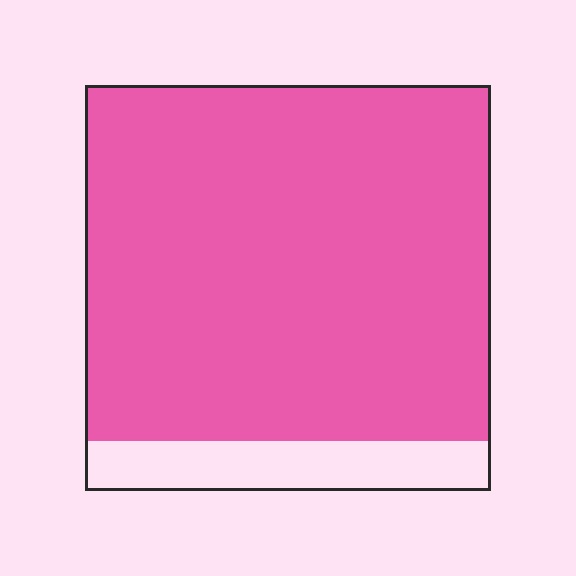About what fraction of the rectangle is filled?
About seven eighths (7/8).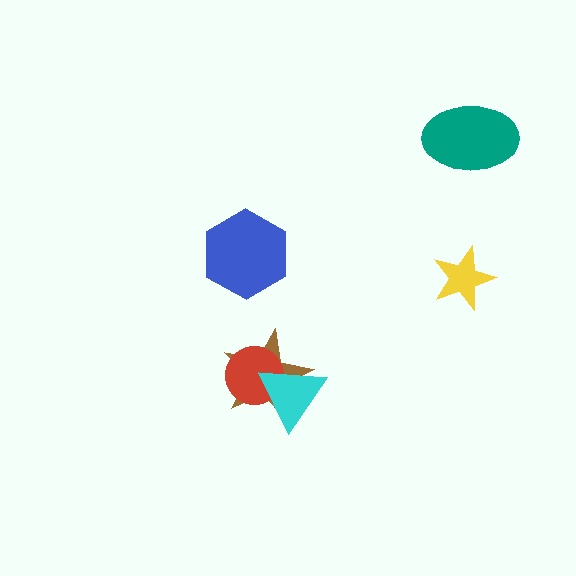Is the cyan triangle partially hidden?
No, no other shape covers it.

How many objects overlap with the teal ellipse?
0 objects overlap with the teal ellipse.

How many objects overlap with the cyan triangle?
2 objects overlap with the cyan triangle.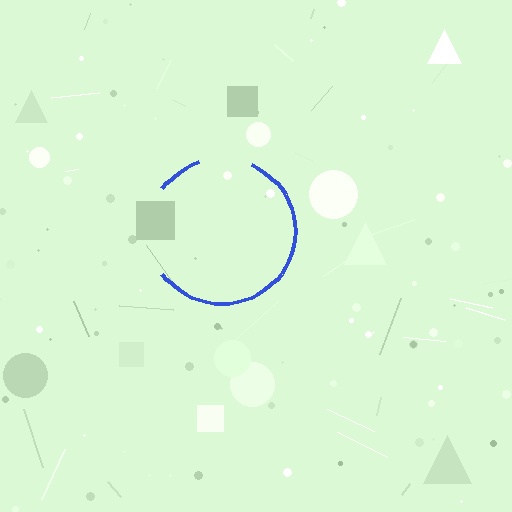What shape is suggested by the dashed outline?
The dashed outline suggests a circle.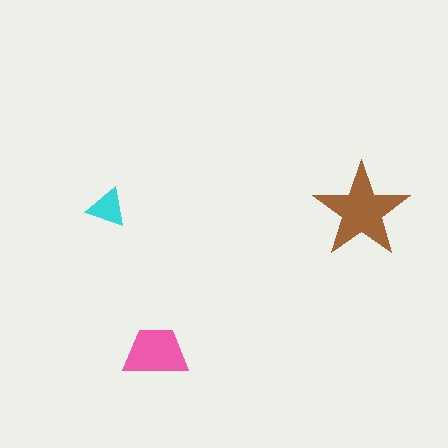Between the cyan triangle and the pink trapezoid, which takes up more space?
The pink trapezoid.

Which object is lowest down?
The pink trapezoid is bottommost.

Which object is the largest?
The brown star.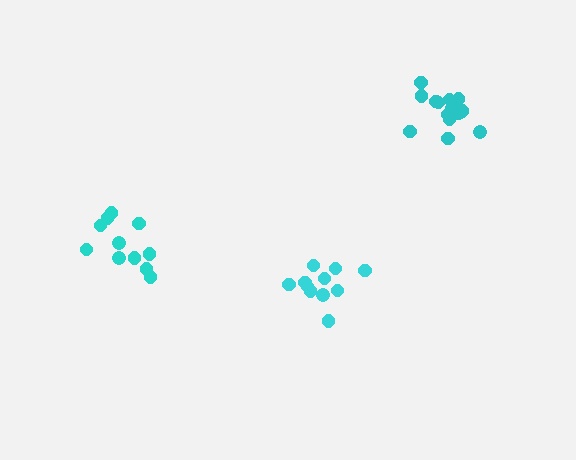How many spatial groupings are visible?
There are 3 spatial groupings.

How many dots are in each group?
Group 1: 11 dots, Group 2: 11 dots, Group 3: 15 dots (37 total).